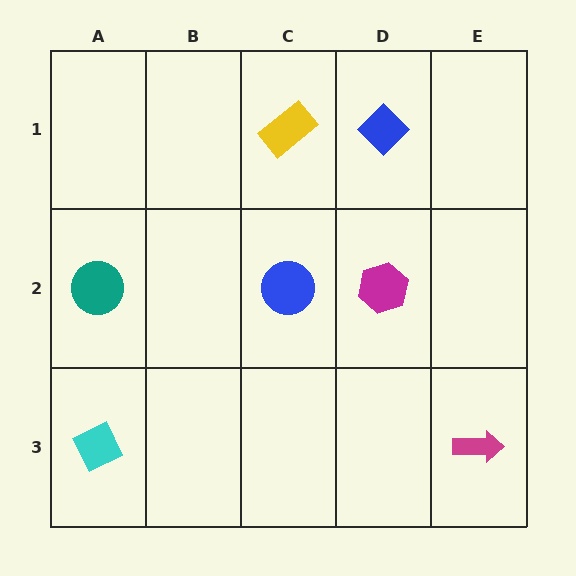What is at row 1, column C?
A yellow rectangle.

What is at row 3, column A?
A cyan diamond.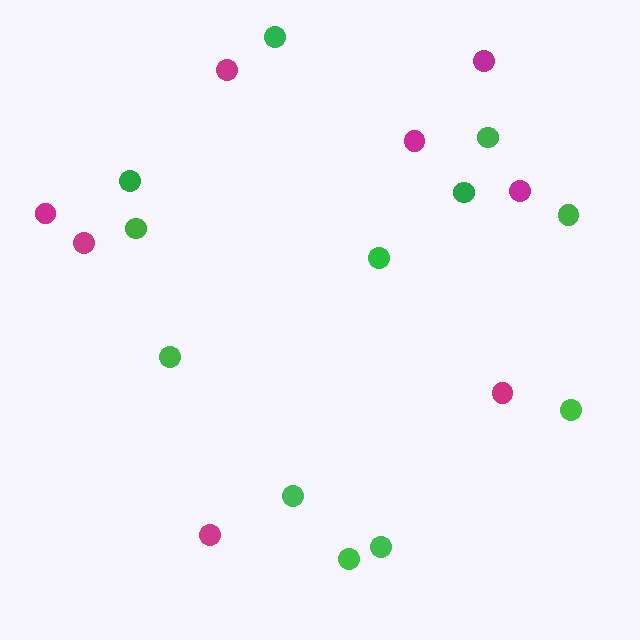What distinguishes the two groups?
There are 2 groups: one group of magenta circles (8) and one group of green circles (12).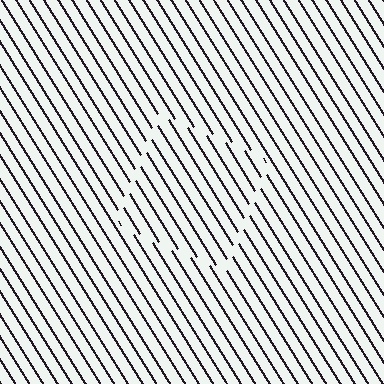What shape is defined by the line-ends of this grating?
An illusory square. The interior of the shape contains the same grating, shifted by half a period — the contour is defined by the phase discontinuity where line-ends from the inner and outer gratings abut.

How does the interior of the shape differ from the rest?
The interior of the shape contains the same grating, shifted by half a period — the contour is defined by the phase discontinuity where line-ends from the inner and outer gratings abut.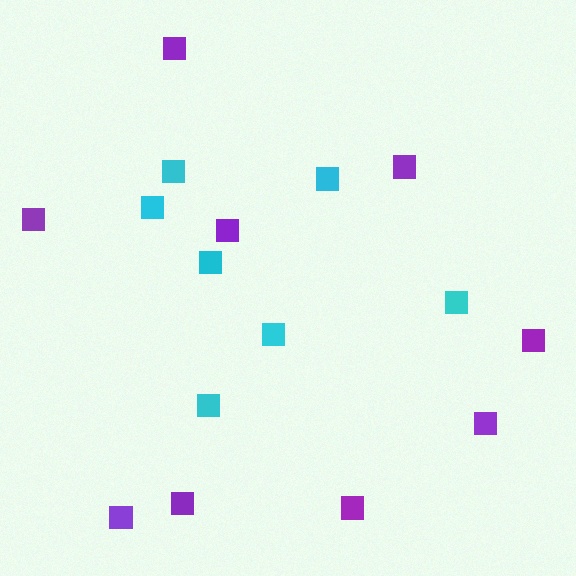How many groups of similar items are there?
There are 2 groups: one group of purple squares (9) and one group of cyan squares (7).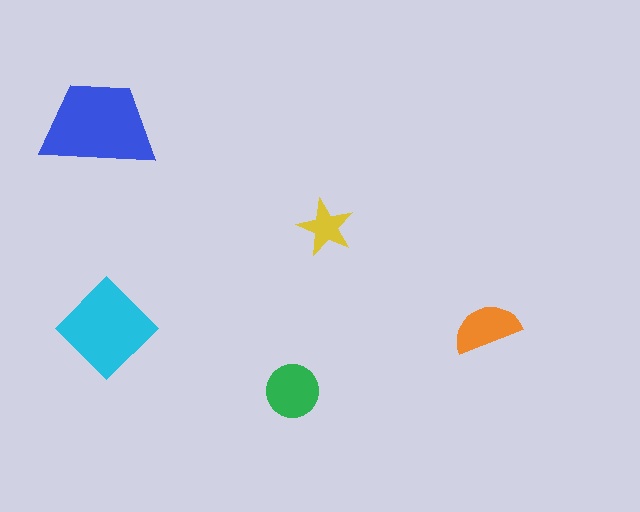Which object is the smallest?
The yellow star.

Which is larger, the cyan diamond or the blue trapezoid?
The blue trapezoid.